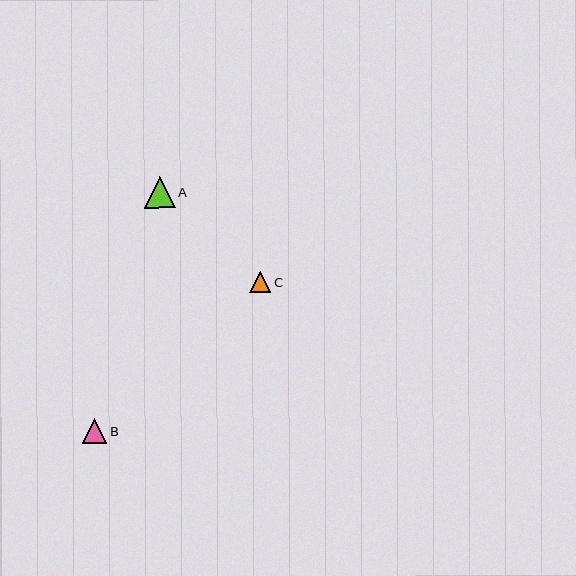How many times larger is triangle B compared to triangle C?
Triangle B is approximately 1.2 times the size of triangle C.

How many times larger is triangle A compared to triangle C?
Triangle A is approximately 1.5 times the size of triangle C.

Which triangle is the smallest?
Triangle C is the smallest with a size of approximately 21 pixels.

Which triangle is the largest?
Triangle A is the largest with a size of approximately 31 pixels.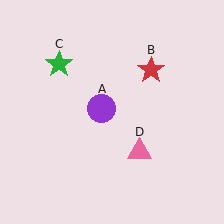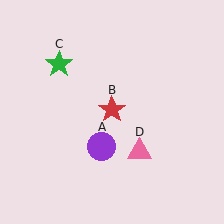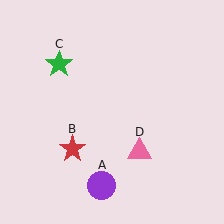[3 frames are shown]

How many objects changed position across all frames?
2 objects changed position: purple circle (object A), red star (object B).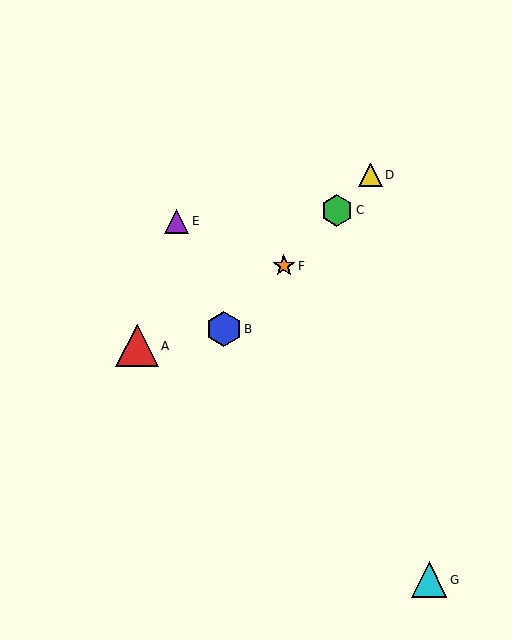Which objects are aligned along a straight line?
Objects B, C, D, F are aligned along a straight line.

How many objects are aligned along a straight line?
4 objects (B, C, D, F) are aligned along a straight line.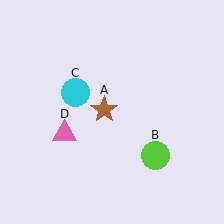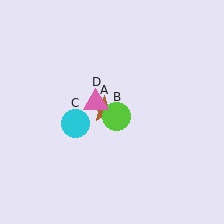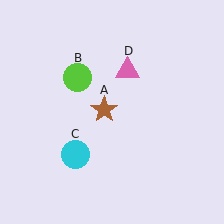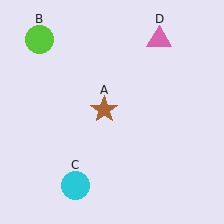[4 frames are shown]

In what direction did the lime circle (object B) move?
The lime circle (object B) moved up and to the left.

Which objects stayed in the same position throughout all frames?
Brown star (object A) remained stationary.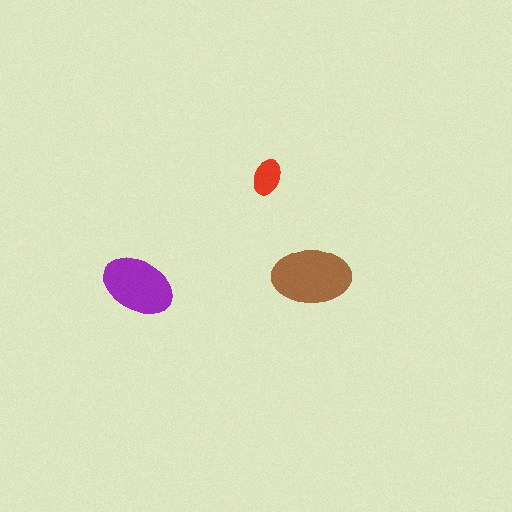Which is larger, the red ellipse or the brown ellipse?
The brown one.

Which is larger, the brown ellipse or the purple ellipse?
The brown one.